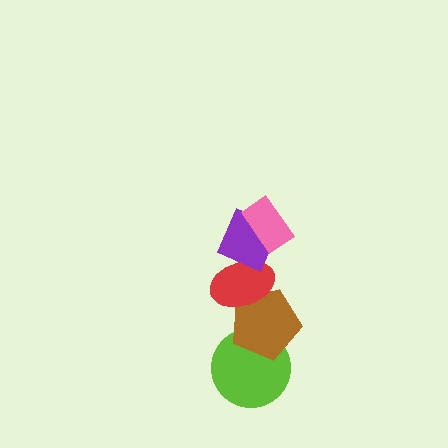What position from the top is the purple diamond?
The purple diamond is 2nd from the top.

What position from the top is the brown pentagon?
The brown pentagon is 4th from the top.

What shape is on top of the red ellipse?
The purple diamond is on top of the red ellipse.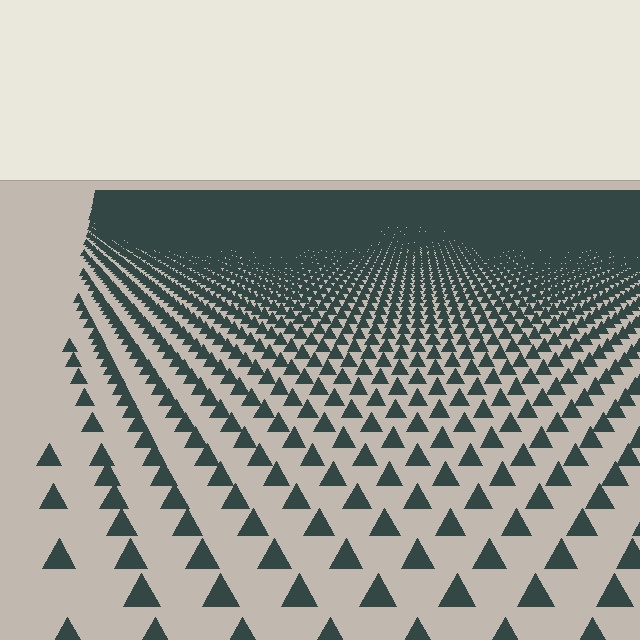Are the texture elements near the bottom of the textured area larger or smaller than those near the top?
Larger. Near the bottom, elements are closer to the viewer and appear at a bigger on-screen size.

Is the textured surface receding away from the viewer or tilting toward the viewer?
The surface is receding away from the viewer. Texture elements get smaller and denser toward the top.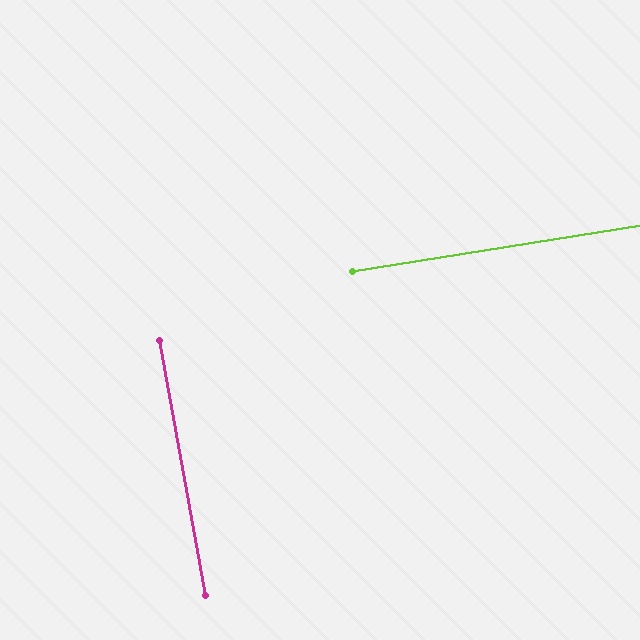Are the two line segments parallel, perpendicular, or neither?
Perpendicular — they meet at approximately 89°.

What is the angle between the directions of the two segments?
Approximately 89 degrees.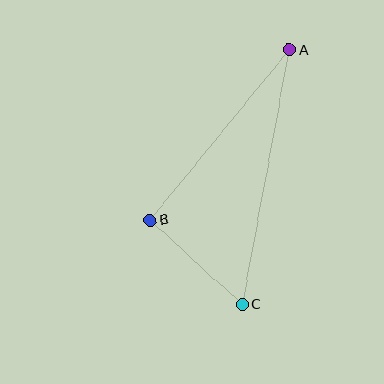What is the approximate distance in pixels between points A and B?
The distance between A and B is approximately 220 pixels.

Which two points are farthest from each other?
Points A and C are farthest from each other.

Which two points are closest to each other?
Points B and C are closest to each other.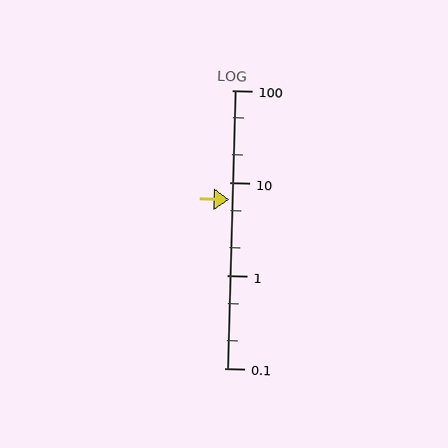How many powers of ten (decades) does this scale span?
The scale spans 3 decades, from 0.1 to 100.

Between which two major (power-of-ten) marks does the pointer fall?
The pointer is between 1 and 10.